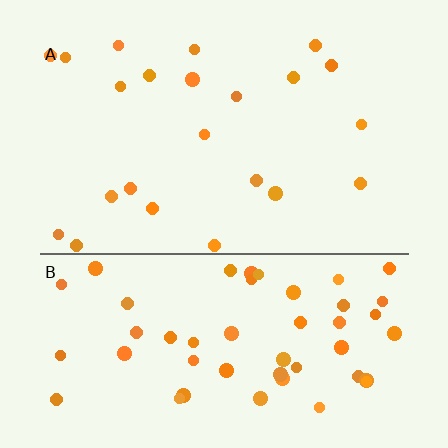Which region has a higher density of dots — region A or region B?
B (the bottom).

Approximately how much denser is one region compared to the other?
Approximately 2.3× — region B over region A.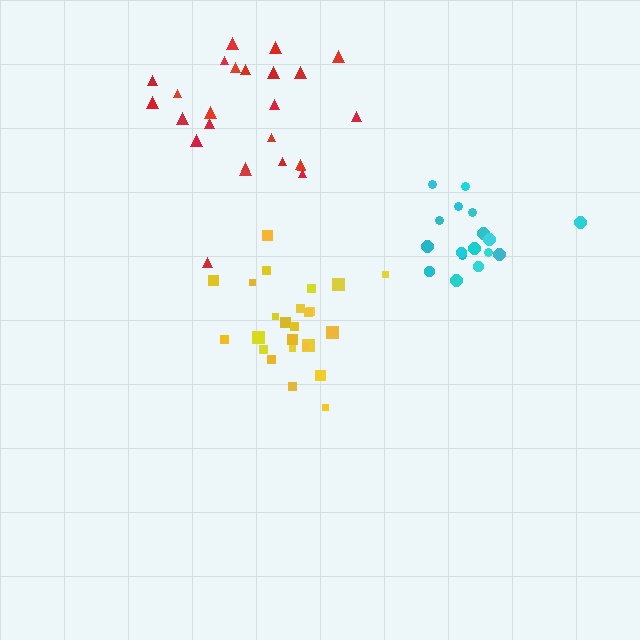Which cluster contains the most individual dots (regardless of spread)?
Yellow (25).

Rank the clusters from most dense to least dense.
yellow, cyan, red.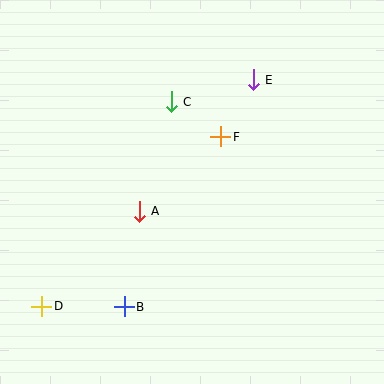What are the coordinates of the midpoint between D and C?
The midpoint between D and C is at (107, 204).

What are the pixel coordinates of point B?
Point B is at (124, 307).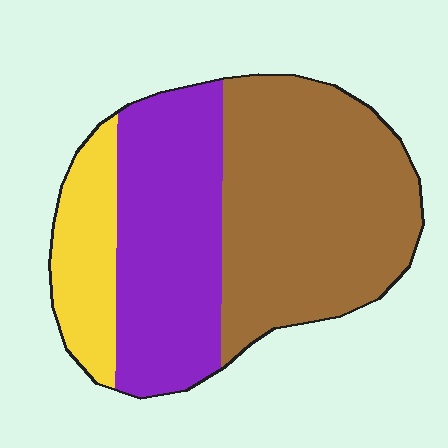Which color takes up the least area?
Yellow, at roughly 15%.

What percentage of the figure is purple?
Purple covers roughly 35% of the figure.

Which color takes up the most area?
Brown, at roughly 50%.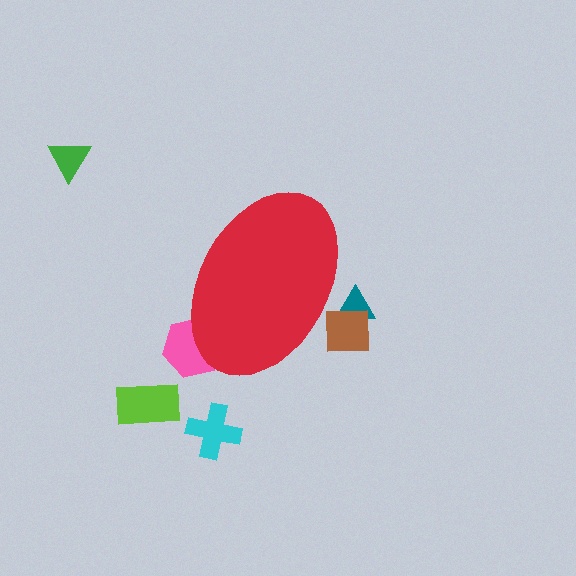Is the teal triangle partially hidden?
Yes, the teal triangle is partially hidden behind the red ellipse.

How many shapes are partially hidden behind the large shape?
3 shapes are partially hidden.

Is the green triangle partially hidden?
No, the green triangle is fully visible.